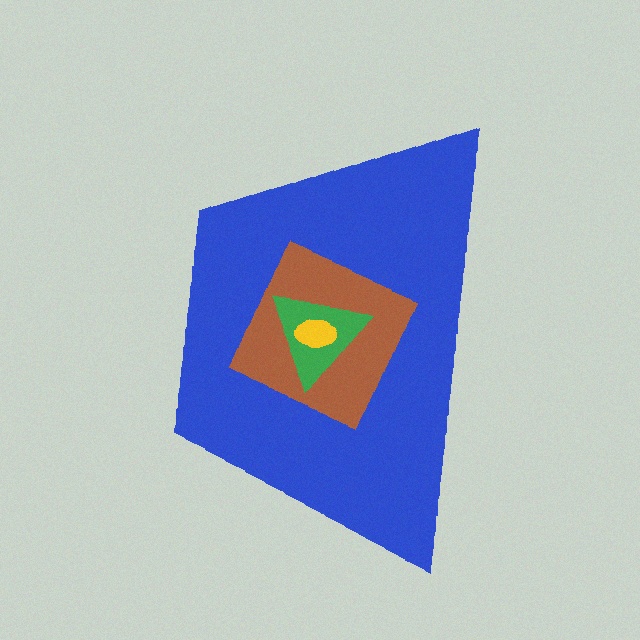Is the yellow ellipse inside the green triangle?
Yes.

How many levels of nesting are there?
4.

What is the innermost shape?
The yellow ellipse.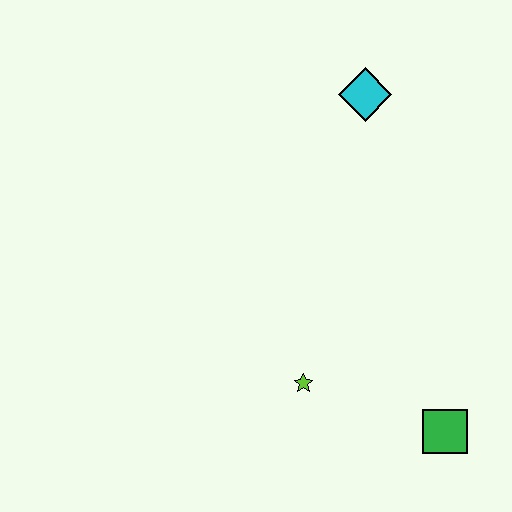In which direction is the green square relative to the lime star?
The green square is to the right of the lime star.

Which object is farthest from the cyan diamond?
The green square is farthest from the cyan diamond.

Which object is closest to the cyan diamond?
The lime star is closest to the cyan diamond.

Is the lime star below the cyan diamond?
Yes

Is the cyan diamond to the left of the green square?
Yes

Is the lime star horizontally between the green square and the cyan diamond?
No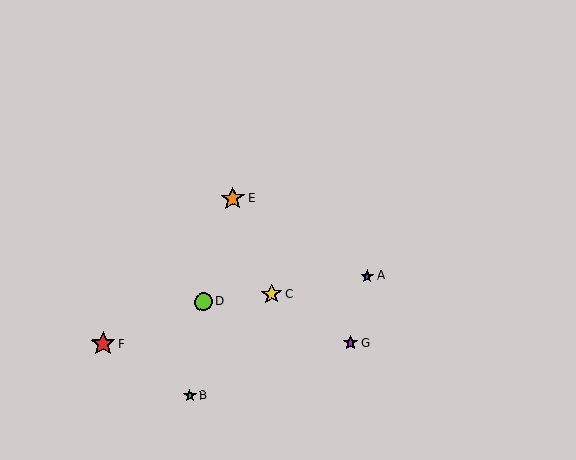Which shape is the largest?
The red star (labeled F) is the largest.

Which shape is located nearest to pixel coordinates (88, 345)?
The red star (labeled F) at (103, 344) is nearest to that location.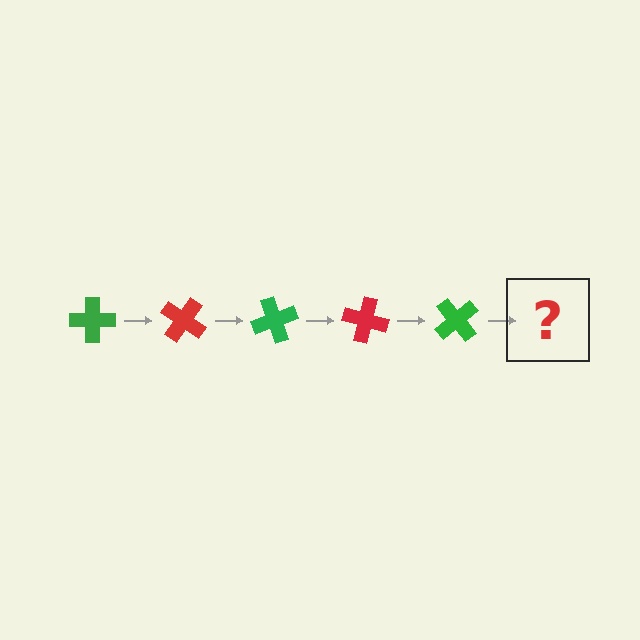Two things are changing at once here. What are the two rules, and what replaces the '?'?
The two rules are that it rotates 35 degrees each step and the color cycles through green and red. The '?' should be a red cross, rotated 175 degrees from the start.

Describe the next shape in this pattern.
It should be a red cross, rotated 175 degrees from the start.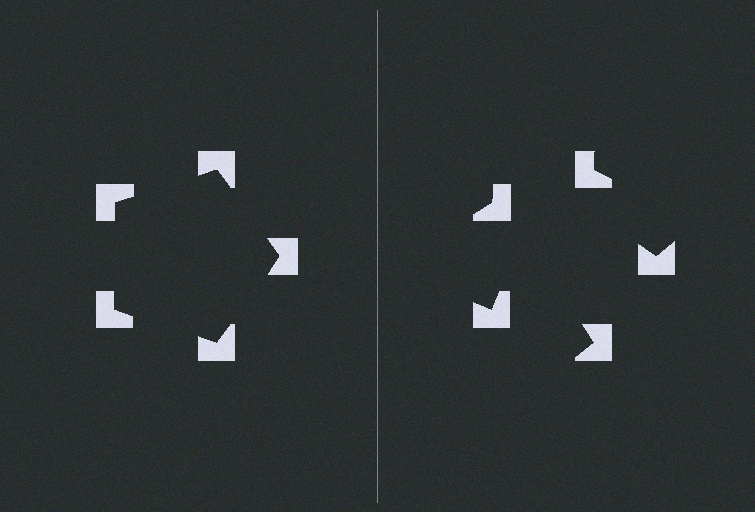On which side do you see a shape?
An illusory pentagon appears on the left side. On the right side the wedge cuts are rotated, so no coherent shape forms.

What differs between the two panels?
The notched squares are positioned identically on both sides; only the wedge orientations differ. On the left they align to a pentagon; on the right they are misaligned.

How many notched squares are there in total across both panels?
10 — 5 on each side.